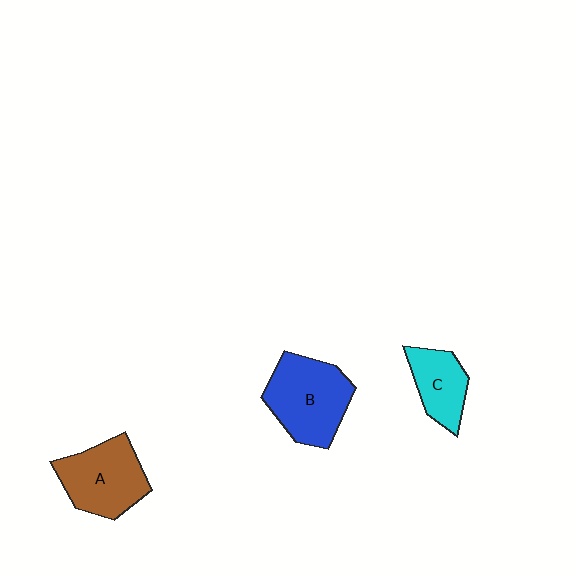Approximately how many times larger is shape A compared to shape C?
Approximately 1.5 times.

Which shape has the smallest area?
Shape C (cyan).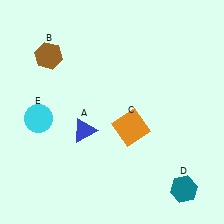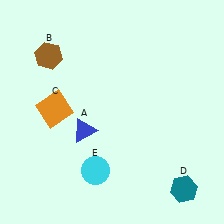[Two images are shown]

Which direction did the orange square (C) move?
The orange square (C) moved left.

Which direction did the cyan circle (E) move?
The cyan circle (E) moved right.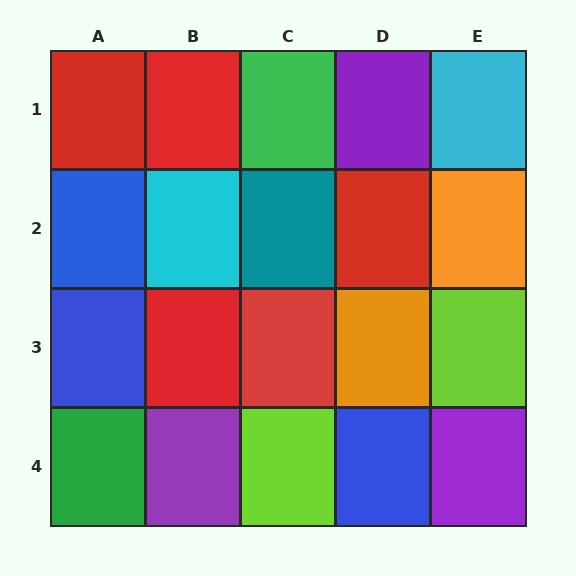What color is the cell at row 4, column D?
Blue.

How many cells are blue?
3 cells are blue.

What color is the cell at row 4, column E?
Purple.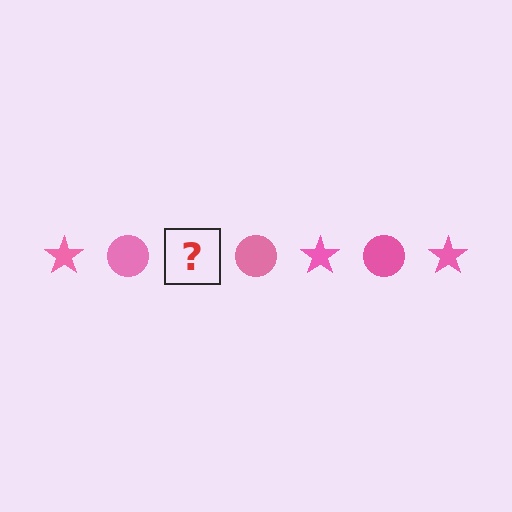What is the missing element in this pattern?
The missing element is a pink star.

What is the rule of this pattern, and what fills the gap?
The rule is that the pattern cycles through star, circle shapes in pink. The gap should be filled with a pink star.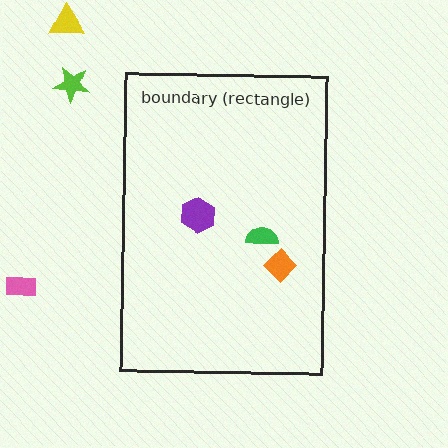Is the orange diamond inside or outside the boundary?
Inside.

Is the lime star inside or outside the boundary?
Outside.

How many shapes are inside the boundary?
3 inside, 3 outside.